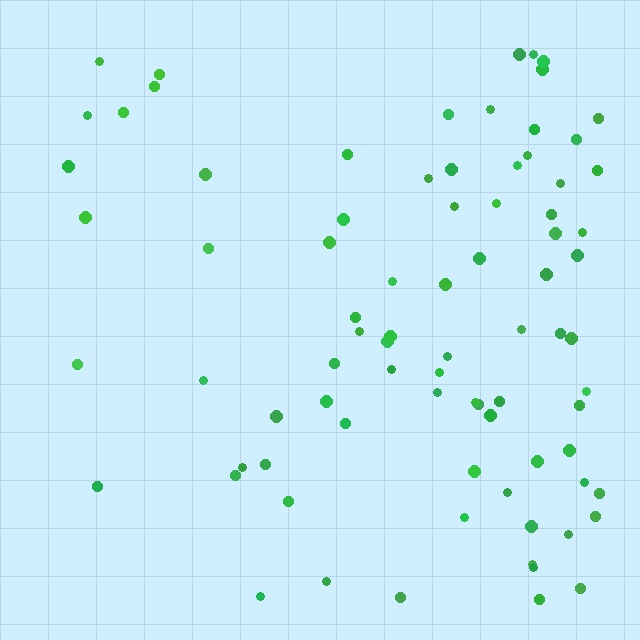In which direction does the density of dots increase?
From left to right, with the right side densest.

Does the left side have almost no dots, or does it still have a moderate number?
Still a moderate number, just noticeably fewer than the right.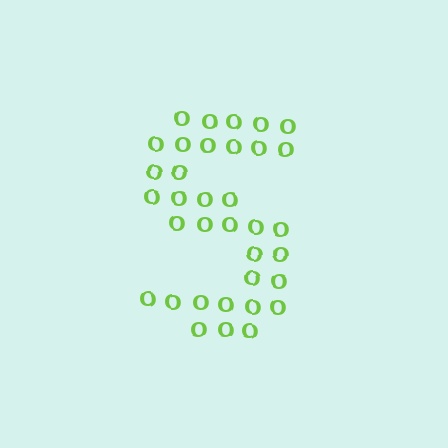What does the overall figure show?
The overall figure shows the letter S.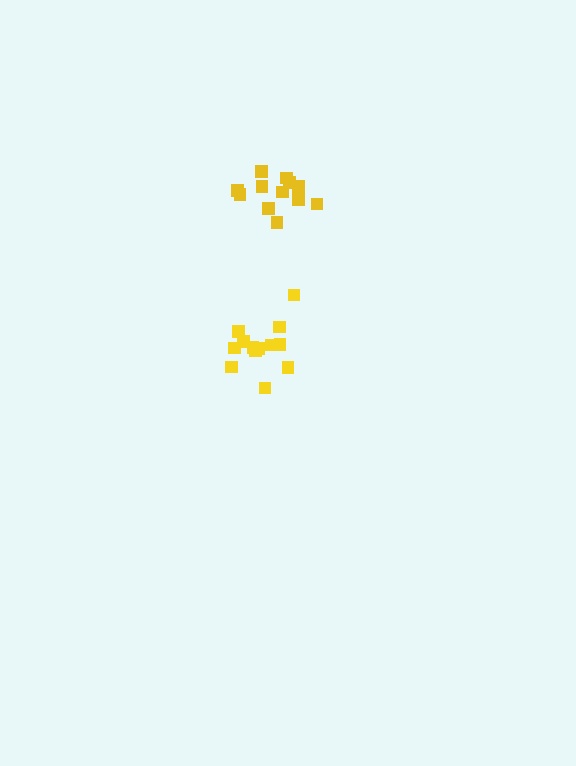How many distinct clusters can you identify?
There are 2 distinct clusters.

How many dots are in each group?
Group 1: 13 dots, Group 2: 12 dots (25 total).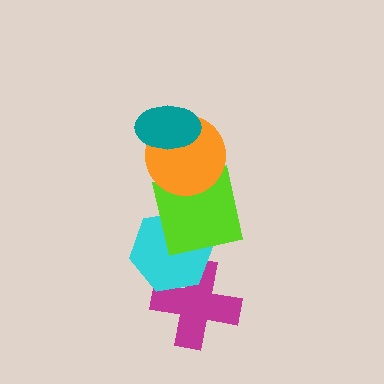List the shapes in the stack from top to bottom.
From top to bottom: the teal ellipse, the orange circle, the lime square, the cyan hexagon, the magenta cross.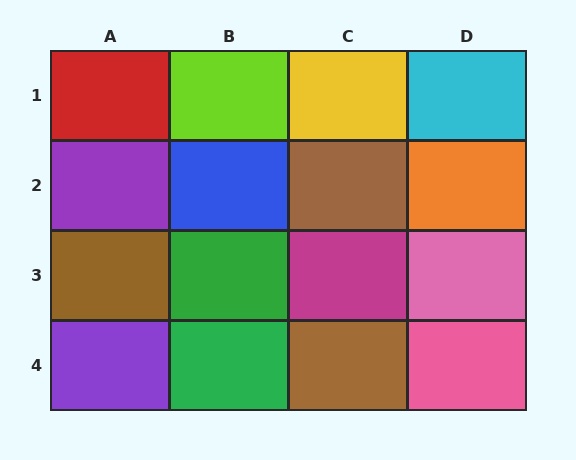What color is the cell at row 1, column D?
Cyan.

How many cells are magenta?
1 cell is magenta.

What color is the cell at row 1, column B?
Lime.